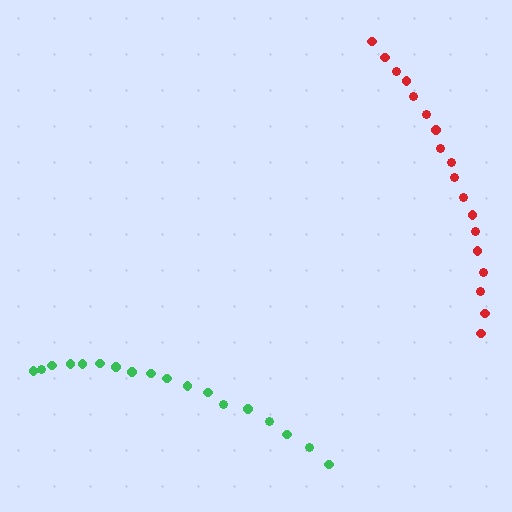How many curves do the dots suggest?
There are 2 distinct paths.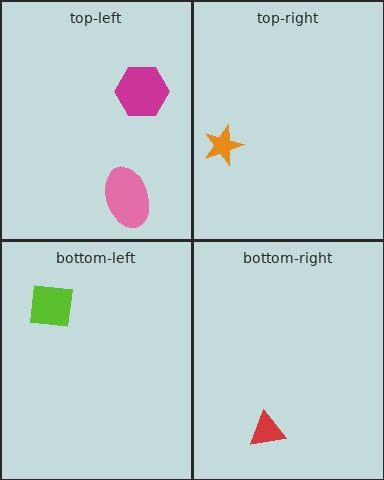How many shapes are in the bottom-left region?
1.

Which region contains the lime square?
The bottom-left region.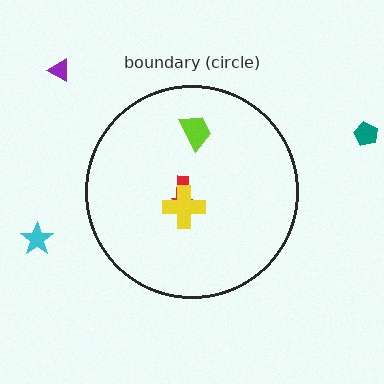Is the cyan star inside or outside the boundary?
Outside.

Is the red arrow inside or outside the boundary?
Inside.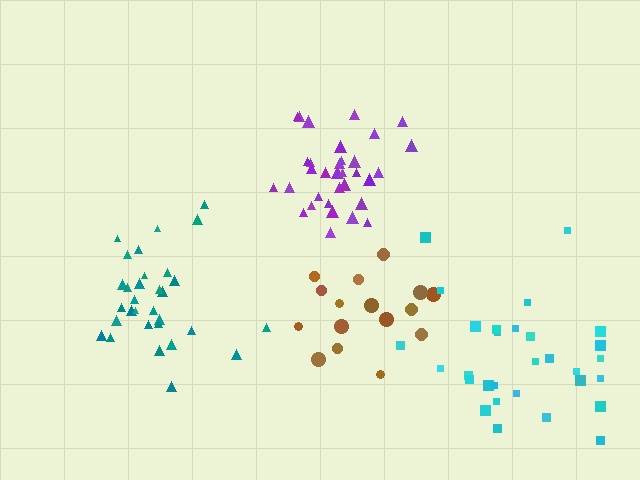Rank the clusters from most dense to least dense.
purple, teal, brown, cyan.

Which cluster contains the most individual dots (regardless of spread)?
Purple (34).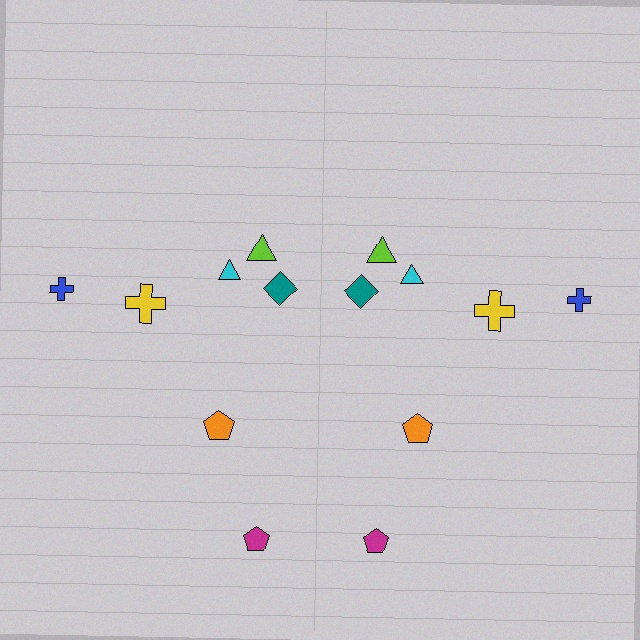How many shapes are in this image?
There are 14 shapes in this image.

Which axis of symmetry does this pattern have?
The pattern has a vertical axis of symmetry running through the center of the image.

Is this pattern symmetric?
Yes, this pattern has bilateral (reflection) symmetry.